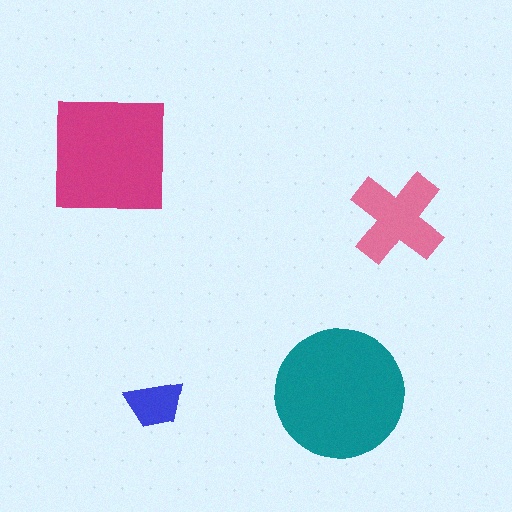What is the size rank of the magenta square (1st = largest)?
2nd.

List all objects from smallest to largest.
The blue trapezoid, the pink cross, the magenta square, the teal circle.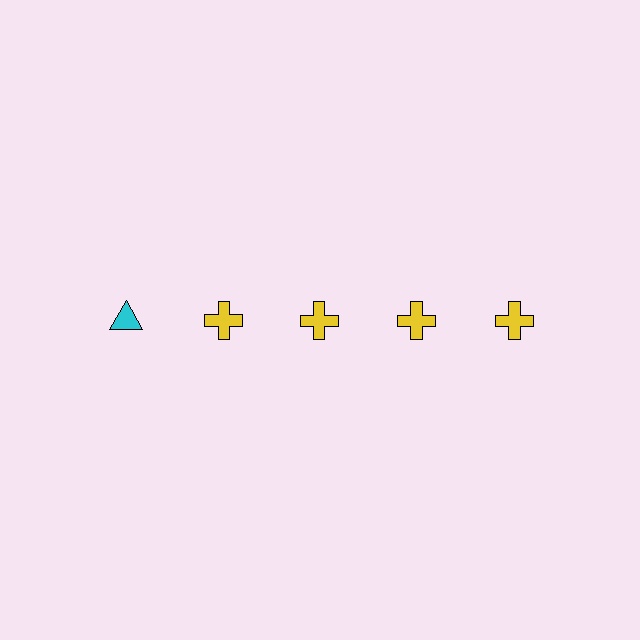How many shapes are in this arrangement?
There are 5 shapes arranged in a grid pattern.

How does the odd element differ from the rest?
It differs in both color (cyan instead of yellow) and shape (triangle instead of cross).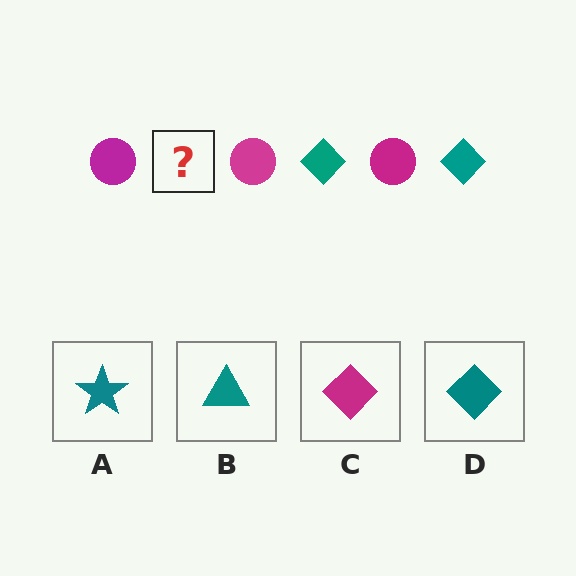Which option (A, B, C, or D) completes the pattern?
D.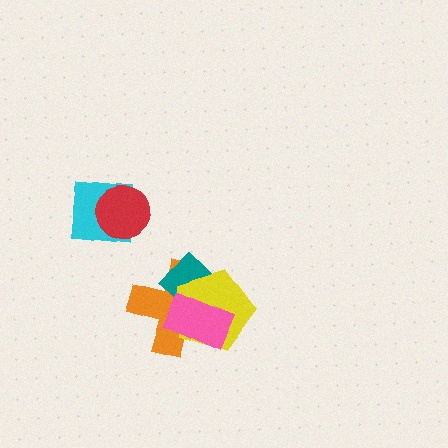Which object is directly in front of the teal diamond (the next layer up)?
The yellow pentagon is directly in front of the teal diamond.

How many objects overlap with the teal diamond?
3 objects overlap with the teal diamond.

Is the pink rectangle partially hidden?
No, no other shape covers it.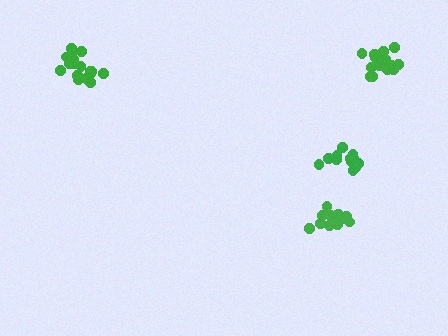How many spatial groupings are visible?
There are 4 spatial groupings.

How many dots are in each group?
Group 1: 13 dots, Group 2: 17 dots, Group 3: 12 dots, Group 4: 17 dots (59 total).